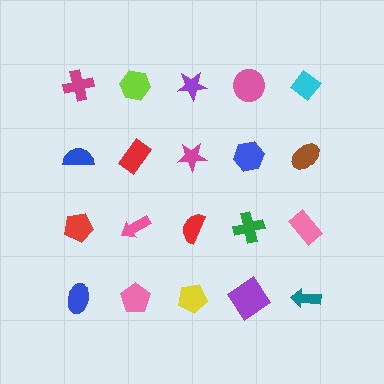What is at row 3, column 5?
A pink rectangle.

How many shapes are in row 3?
5 shapes.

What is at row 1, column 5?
A cyan diamond.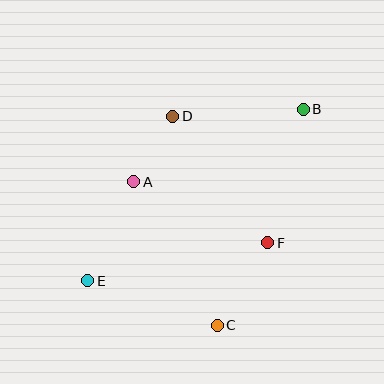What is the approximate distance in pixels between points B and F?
The distance between B and F is approximately 138 pixels.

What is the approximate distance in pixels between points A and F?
The distance between A and F is approximately 147 pixels.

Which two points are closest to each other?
Points A and D are closest to each other.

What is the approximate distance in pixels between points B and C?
The distance between B and C is approximately 233 pixels.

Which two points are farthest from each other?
Points B and E are farthest from each other.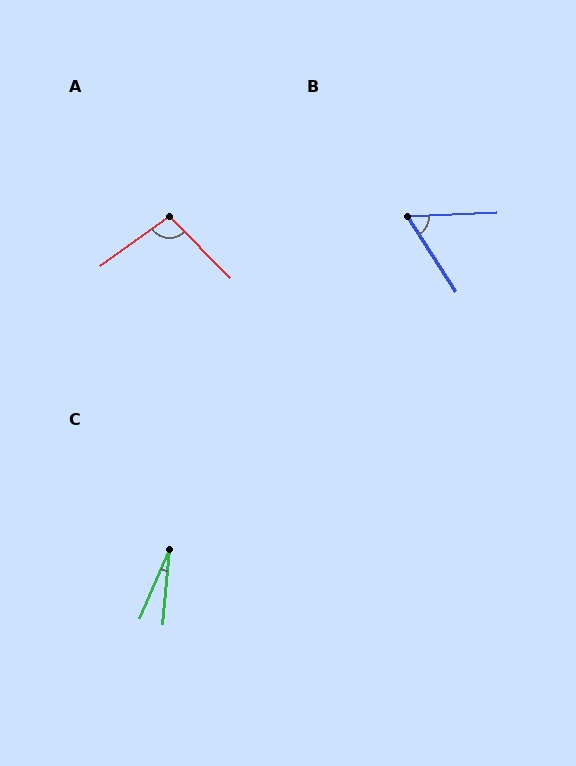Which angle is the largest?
A, at approximately 99 degrees.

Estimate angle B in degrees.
Approximately 60 degrees.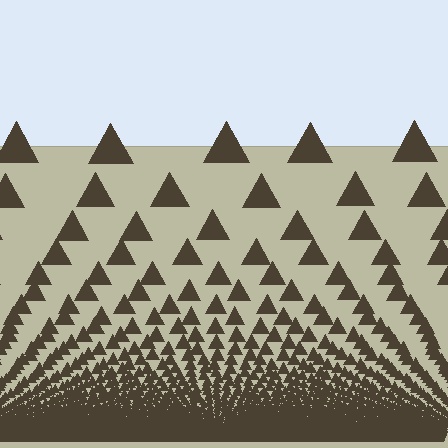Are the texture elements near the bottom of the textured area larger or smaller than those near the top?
Smaller. The gradient is inverted — elements near the bottom are smaller and denser.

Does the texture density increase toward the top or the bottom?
Density increases toward the bottom.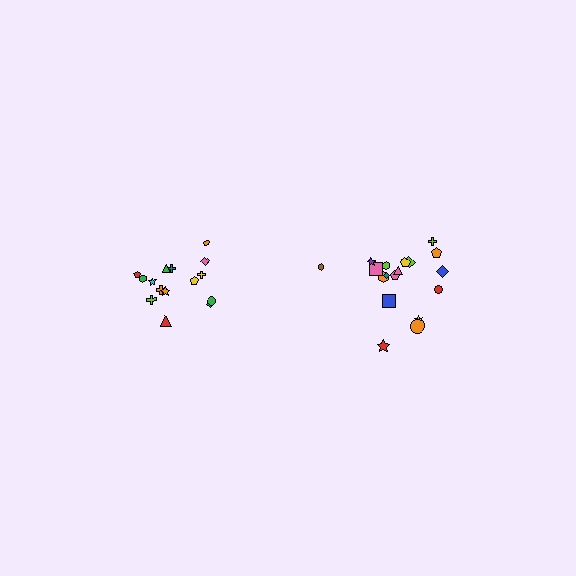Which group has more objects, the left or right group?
The right group.